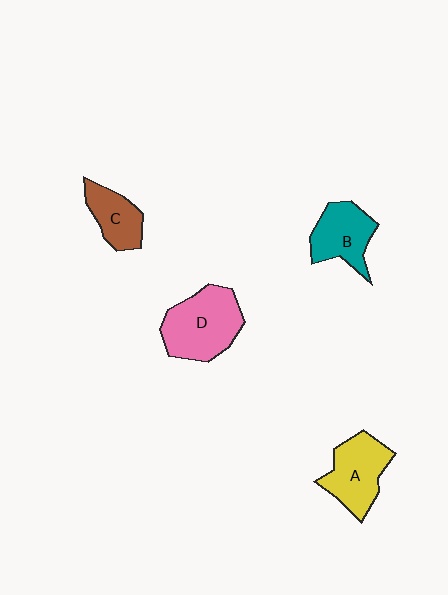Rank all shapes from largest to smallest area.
From largest to smallest: D (pink), A (yellow), B (teal), C (brown).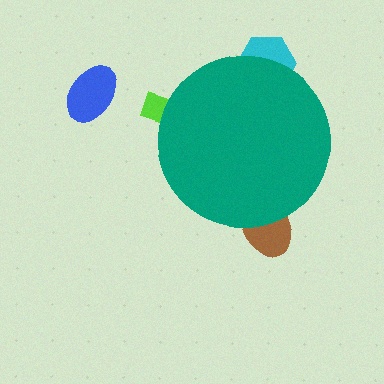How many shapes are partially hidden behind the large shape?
3 shapes are partially hidden.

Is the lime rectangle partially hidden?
Yes, the lime rectangle is partially hidden behind the teal circle.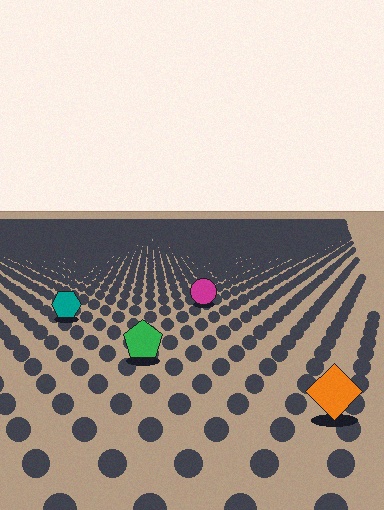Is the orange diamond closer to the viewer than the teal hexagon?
Yes. The orange diamond is closer — you can tell from the texture gradient: the ground texture is coarser near it.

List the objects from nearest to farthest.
From nearest to farthest: the orange diamond, the green pentagon, the teal hexagon, the magenta circle.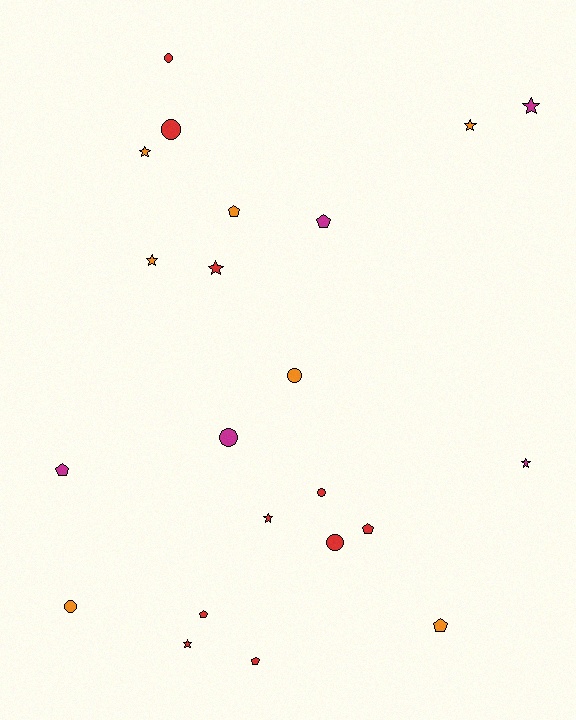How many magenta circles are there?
There is 1 magenta circle.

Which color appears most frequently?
Red, with 10 objects.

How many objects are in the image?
There are 22 objects.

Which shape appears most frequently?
Star, with 8 objects.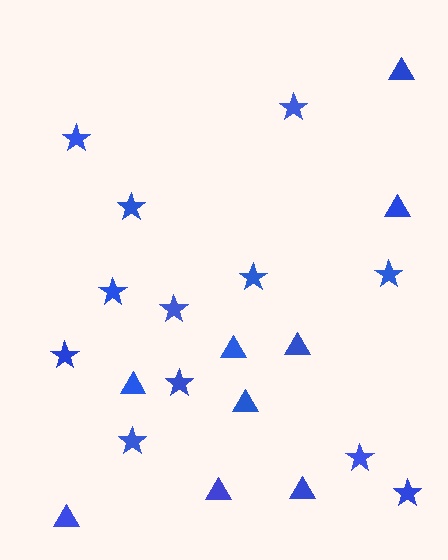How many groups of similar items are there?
There are 2 groups: one group of stars (12) and one group of triangles (9).